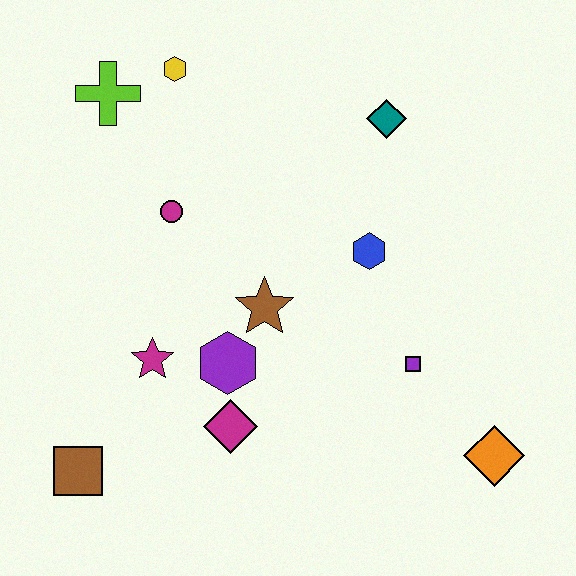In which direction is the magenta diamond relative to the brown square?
The magenta diamond is to the right of the brown square.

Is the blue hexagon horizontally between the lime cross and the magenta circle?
No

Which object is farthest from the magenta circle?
The orange diamond is farthest from the magenta circle.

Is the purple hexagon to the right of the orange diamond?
No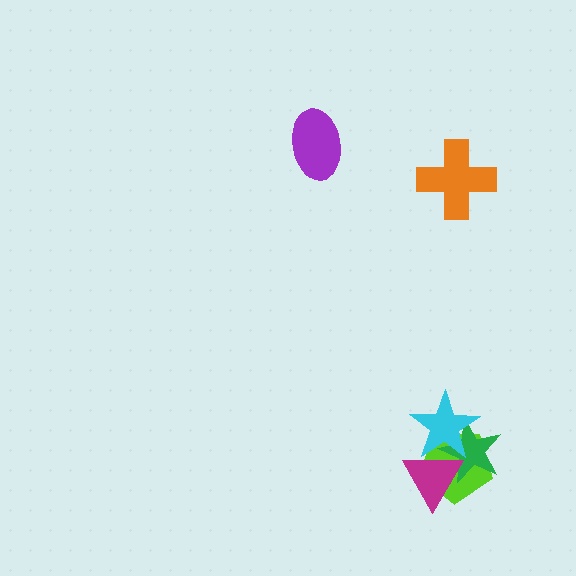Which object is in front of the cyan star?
The magenta triangle is in front of the cyan star.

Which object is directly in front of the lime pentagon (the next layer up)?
The green star is directly in front of the lime pentagon.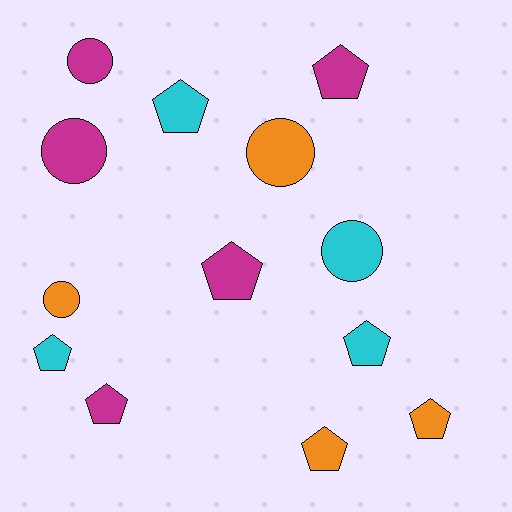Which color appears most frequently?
Magenta, with 5 objects.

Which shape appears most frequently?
Pentagon, with 8 objects.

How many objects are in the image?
There are 13 objects.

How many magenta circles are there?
There are 2 magenta circles.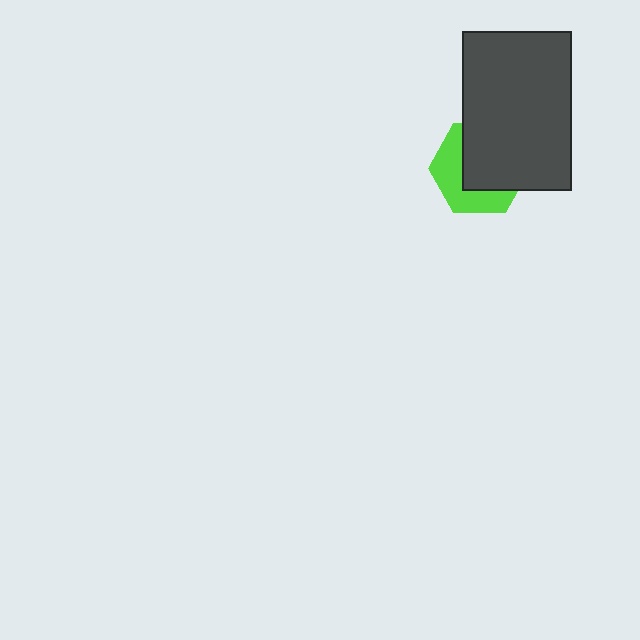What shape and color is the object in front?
The object in front is a dark gray rectangle.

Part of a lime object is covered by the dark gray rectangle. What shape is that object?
It is a hexagon.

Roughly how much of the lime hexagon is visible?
A small part of it is visible (roughly 43%).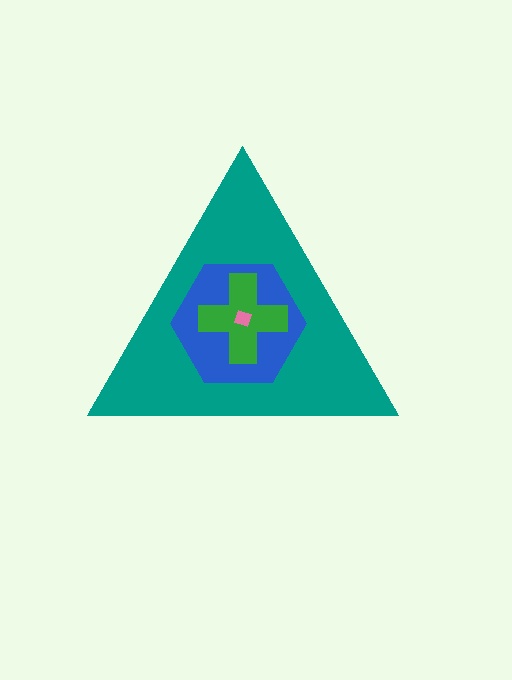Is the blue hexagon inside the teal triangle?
Yes.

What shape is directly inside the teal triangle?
The blue hexagon.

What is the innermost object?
The pink square.